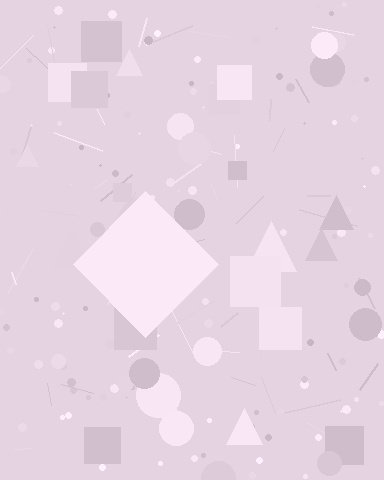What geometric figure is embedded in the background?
A diamond is embedded in the background.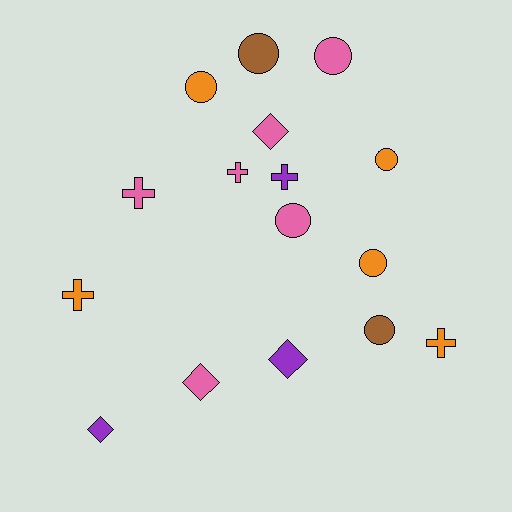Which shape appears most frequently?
Circle, with 7 objects.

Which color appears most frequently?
Pink, with 6 objects.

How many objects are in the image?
There are 16 objects.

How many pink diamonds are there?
There are 2 pink diamonds.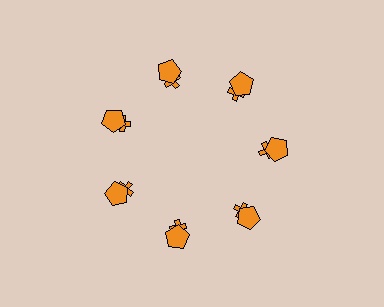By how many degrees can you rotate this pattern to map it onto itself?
The pattern maps onto itself every 51 degrees of rotation.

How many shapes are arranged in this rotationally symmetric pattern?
There are 14 shapes, arranged in 7 groups of 2.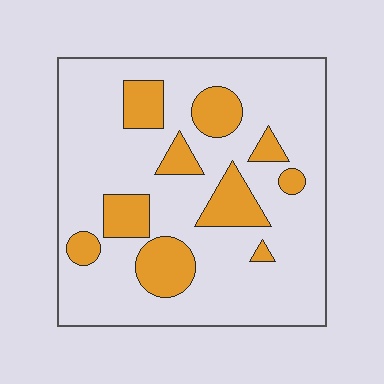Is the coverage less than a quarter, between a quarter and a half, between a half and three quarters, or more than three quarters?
Less than a quarter.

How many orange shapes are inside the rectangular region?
10.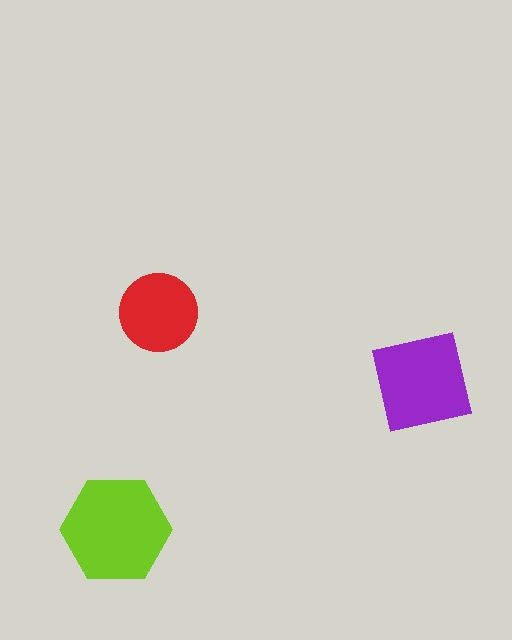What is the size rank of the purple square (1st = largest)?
2nd.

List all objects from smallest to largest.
The red circle, the purple square, the lime hexagon.